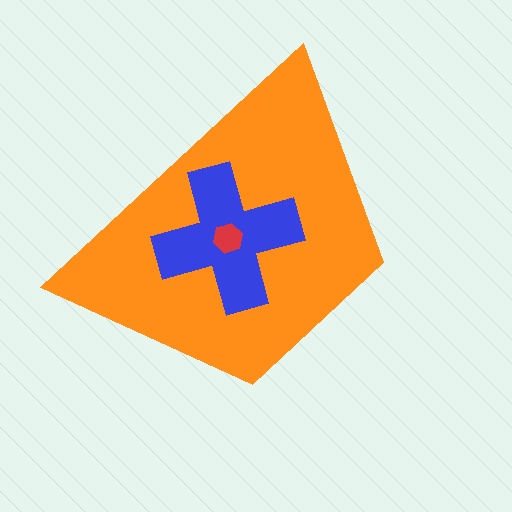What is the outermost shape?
The orange trapezoid.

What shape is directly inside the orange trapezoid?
The blue cross.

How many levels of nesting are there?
3.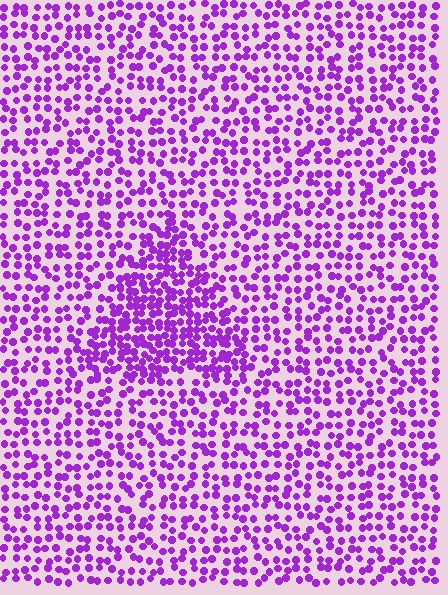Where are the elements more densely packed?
The elements are more densely packed inside the triangle boundary.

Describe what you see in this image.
The image contains small purple elements arranged at two different densities. A triangle-shaped region is visible where the elements are more densely packed than the surrounding area.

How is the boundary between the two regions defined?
The boundary is defined by a change in element density (approximately 1.8x ratio). All elements are the same color, size, and shape.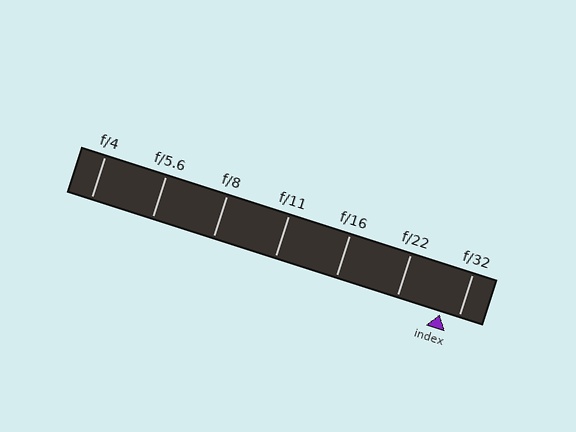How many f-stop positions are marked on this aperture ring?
There are 7 f-stop positions marked.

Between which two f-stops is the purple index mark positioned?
The index mark is between f/22 and f/32.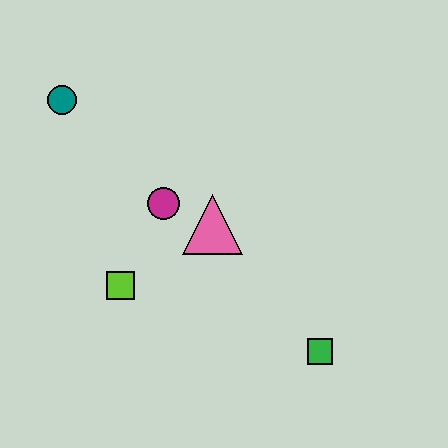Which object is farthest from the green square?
The teal circle is farthest from the green square.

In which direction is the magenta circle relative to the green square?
The magenta circle is to the left of the green square.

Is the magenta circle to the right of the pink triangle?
No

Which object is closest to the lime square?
The magenta circle is closest to the lime square.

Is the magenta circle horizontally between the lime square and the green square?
Yes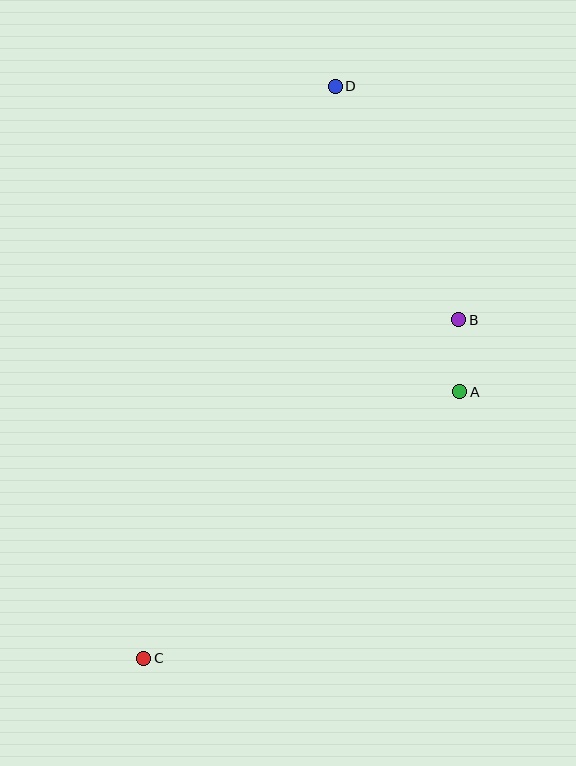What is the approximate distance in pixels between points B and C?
The distance between B and C is approximately 462 pixels.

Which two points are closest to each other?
Points A and B are closest to each other.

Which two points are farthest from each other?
Points C and D are farthest from each other.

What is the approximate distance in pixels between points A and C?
The distance between A and C is approximately 413 pixels.